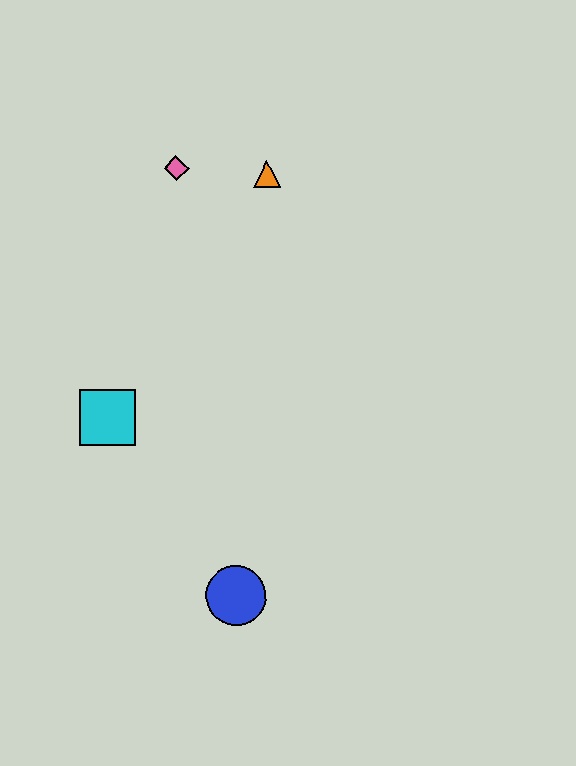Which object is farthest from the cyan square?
The orange triangle is farthest from the cyan square.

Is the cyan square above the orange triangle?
No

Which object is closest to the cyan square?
The blue circle is closest to the cyan square.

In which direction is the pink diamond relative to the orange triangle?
The pink diamond is to the left of the orange triangle.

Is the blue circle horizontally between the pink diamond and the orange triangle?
Yes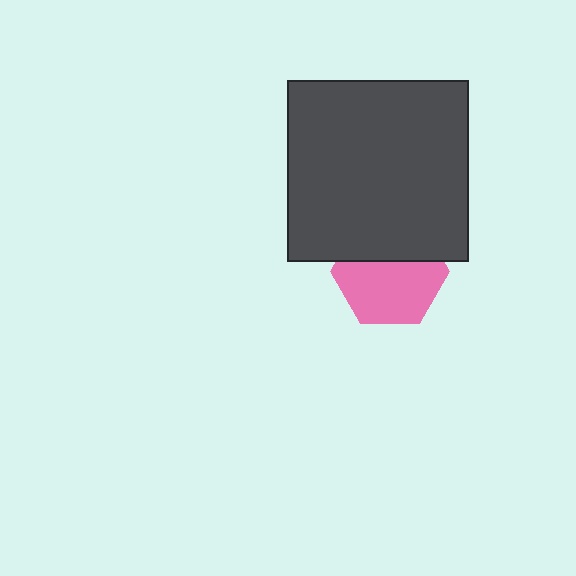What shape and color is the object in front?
The object in front is a dark gray square.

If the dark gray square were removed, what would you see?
You would see the complete pink hexagon.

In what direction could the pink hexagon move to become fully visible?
The pink hexagon could move down. That would shift it out from behind the dark gray square entirely.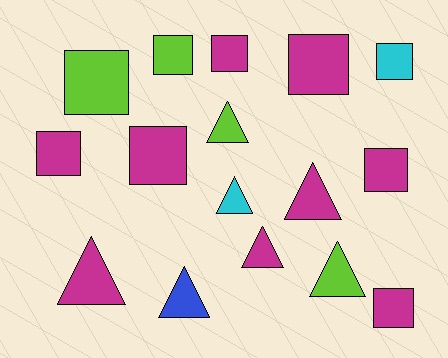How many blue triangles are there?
There is 1 blue triangle.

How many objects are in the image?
There are 16 objects.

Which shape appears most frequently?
Square, with 9 objects.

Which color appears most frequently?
Magenta, with 9 objects.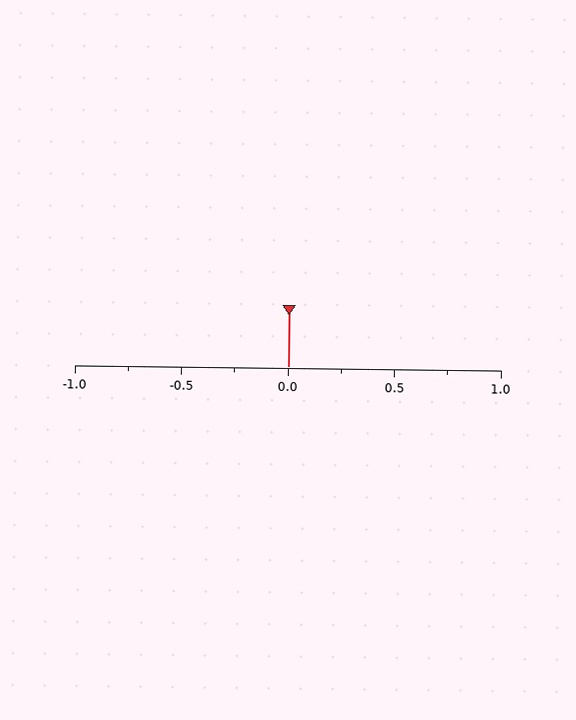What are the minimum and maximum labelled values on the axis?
The axis runs from -1.0 to 1.0.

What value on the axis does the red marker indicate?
The marker indicates approximately 0.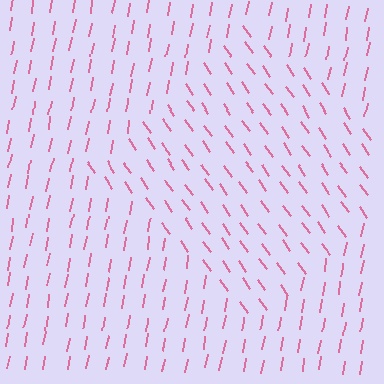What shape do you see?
I see a diamond.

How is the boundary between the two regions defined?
The boundary is defined purely by a change in line orientation (approximately 45 degrees difference). All lines are the same color and thickness.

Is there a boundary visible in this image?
Yes, there is a texture boundary formed by a change in line orientation.